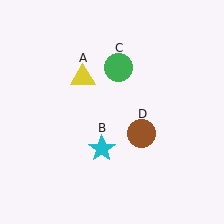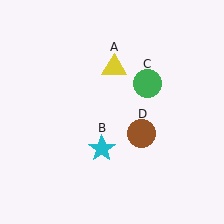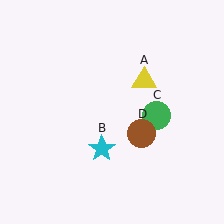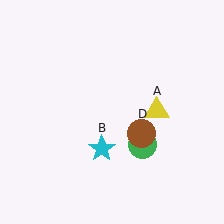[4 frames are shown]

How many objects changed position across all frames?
2 objects changed position: yellow triangle (object A), green circle (object C).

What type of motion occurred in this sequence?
The yellow triangle (object A), green circle (object C) rotated clockwise around the center of the scene.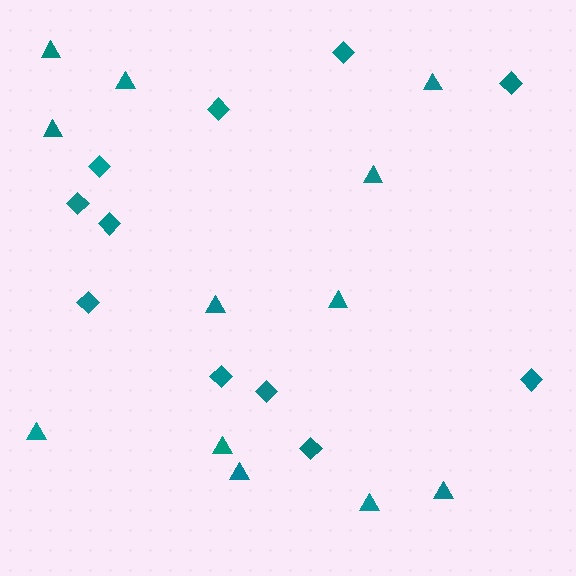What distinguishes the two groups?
There are 2 groups: one group of triangles (12) and one group of diamonds (11).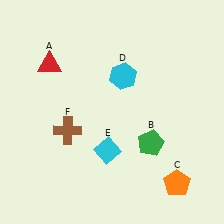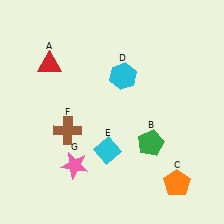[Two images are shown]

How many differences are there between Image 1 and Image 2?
There is 1 difference between the two images.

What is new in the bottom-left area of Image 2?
A pink star (G) was added in the bottom-left area of Image 2.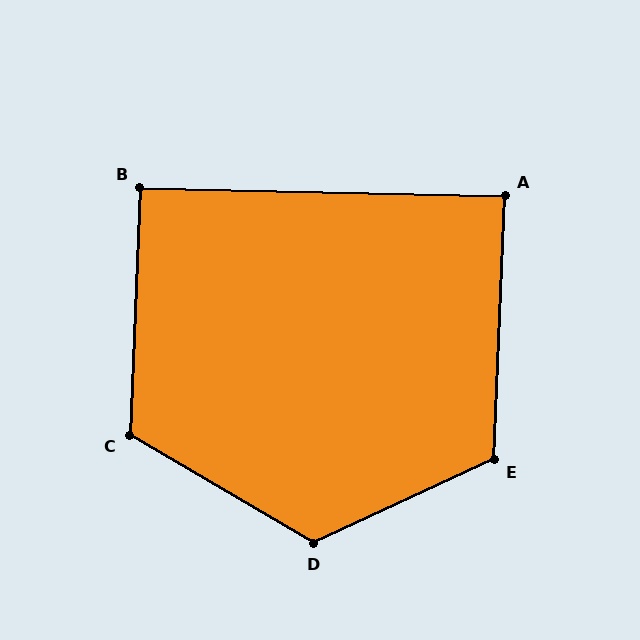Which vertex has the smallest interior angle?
A, at approximately 89 degrees.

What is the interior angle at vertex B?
Approximately 91 degrees (approximately right).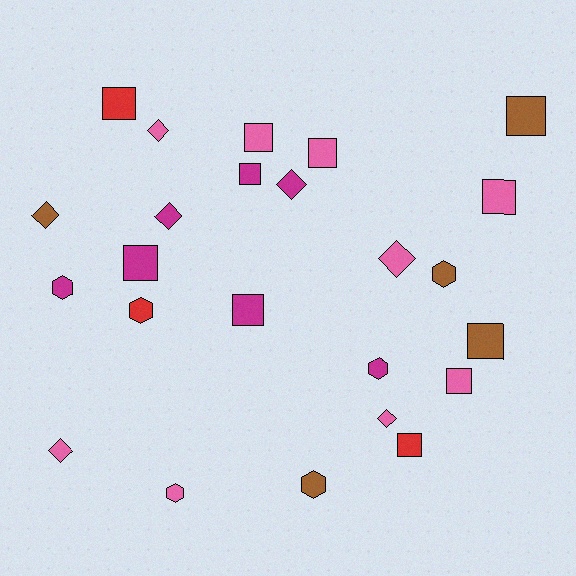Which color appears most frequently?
Pink, with 9 objects.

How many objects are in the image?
There are 24 objects.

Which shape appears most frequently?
Square, with 11 objects.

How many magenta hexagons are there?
There are 2 magenta hexagons.